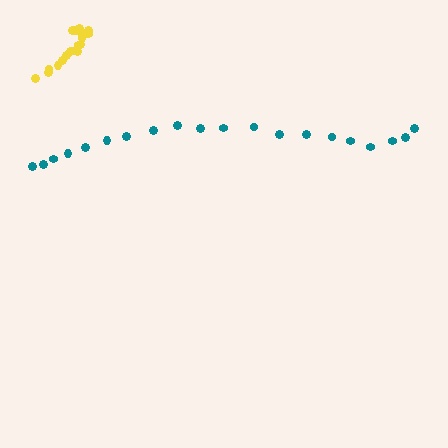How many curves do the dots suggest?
There are 2 distinct paths.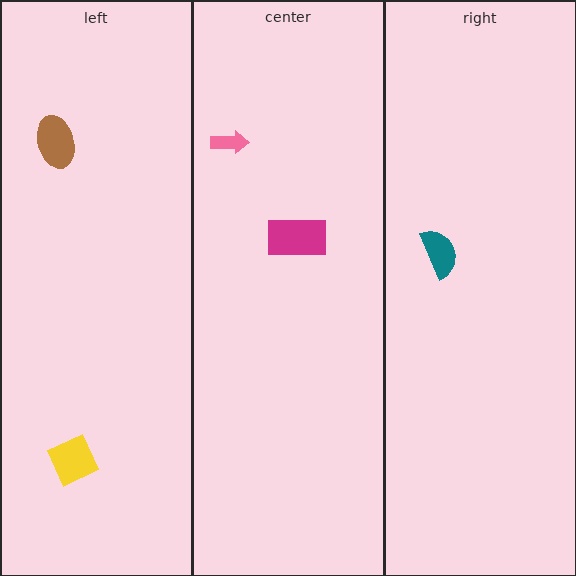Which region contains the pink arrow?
The center region.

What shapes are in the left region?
The brown ellipse, the yellow diamond.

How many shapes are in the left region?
2.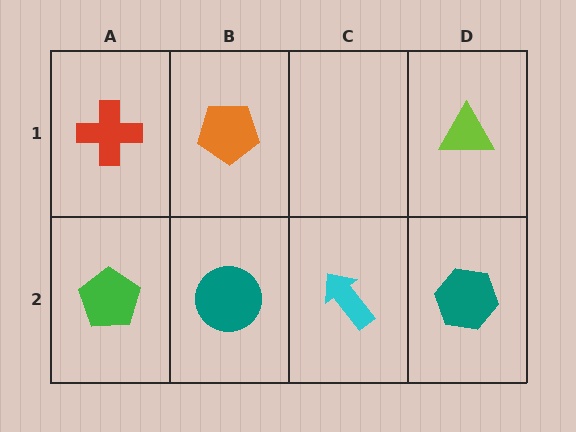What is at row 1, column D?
A lime triangle.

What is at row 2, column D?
A teal hexagon.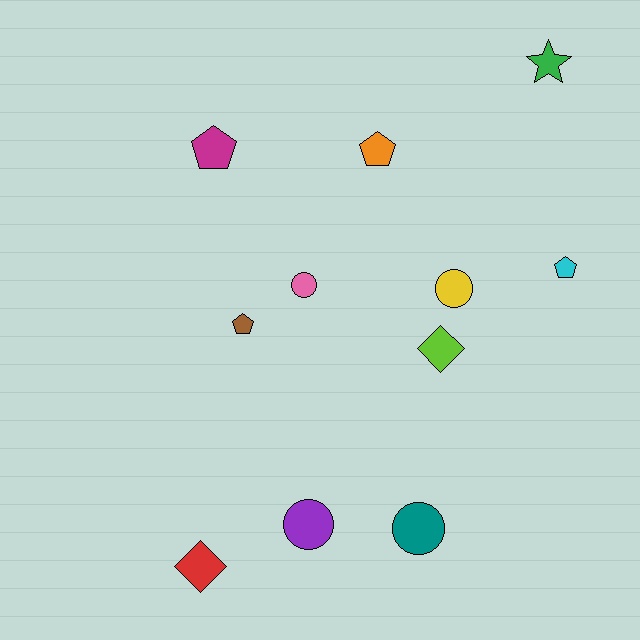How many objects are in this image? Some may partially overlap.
There are 11 objects.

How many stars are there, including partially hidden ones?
There is 1 star.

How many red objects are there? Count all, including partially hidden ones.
There is 1 red object.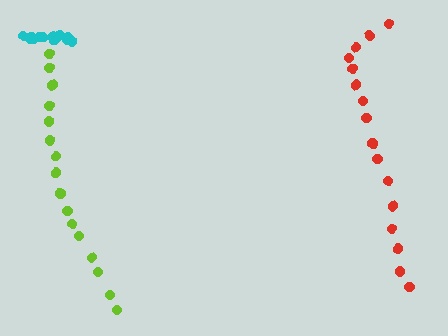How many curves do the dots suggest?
There are 3 distinct paths.